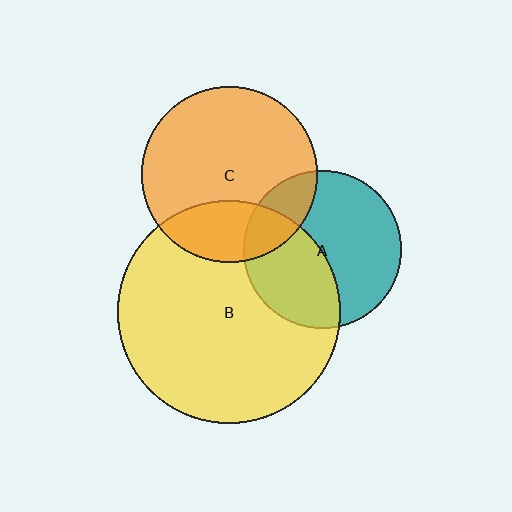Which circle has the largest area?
Circle B (yellow).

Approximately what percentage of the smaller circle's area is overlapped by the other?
Approximately 40%.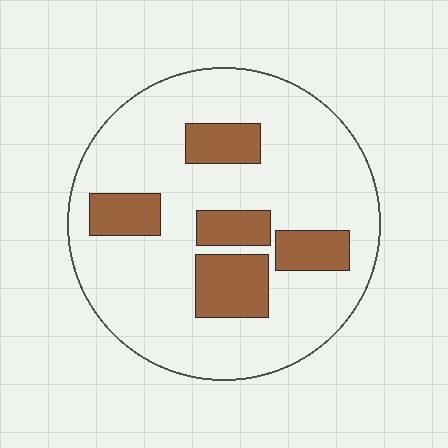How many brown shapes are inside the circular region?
5.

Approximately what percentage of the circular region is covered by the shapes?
Approximately 20%.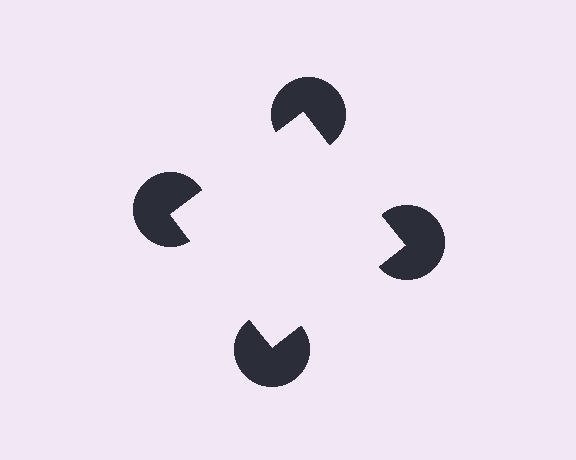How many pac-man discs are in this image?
There are 4 — one at each vertex of the illusory square.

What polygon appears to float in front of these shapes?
An illusory square — its edges are inferred from the aligned wedge cuts in the pac-man discs, not physically drawn.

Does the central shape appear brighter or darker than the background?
It typically appears slightly brighter than the background, even though no actual brightness change is drawn.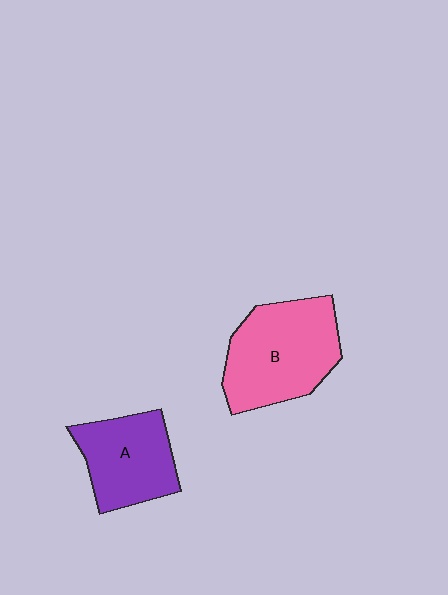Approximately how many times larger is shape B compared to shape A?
Approximately 1.3 times.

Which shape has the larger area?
Shape B (pink).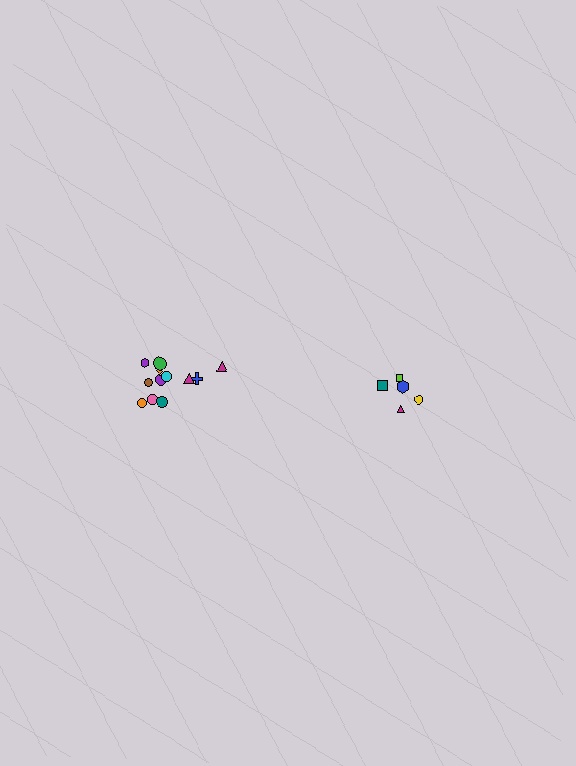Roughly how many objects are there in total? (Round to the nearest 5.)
Roughly 15 objects in total.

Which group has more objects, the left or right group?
The left group.